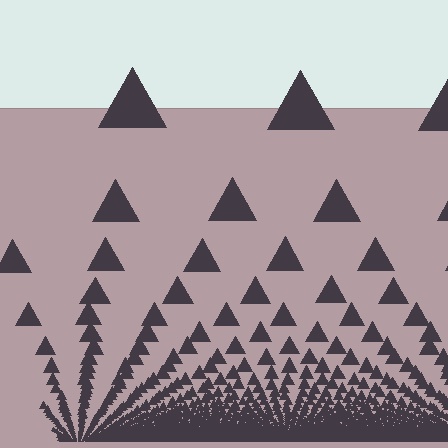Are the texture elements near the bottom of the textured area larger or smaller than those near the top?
Smaller. The gradient is inverted — elements near the bottom are smaller and denser.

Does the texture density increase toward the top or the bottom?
Density increases toward the bottom.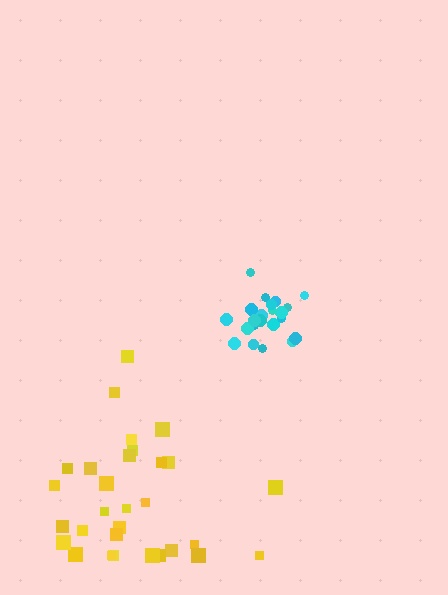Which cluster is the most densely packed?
Cyan.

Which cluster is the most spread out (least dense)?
Yellow.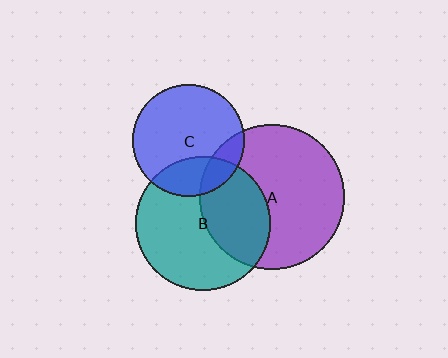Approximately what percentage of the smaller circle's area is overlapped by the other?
Approximately 40%.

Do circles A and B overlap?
Yes.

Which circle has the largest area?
Circle A (purple).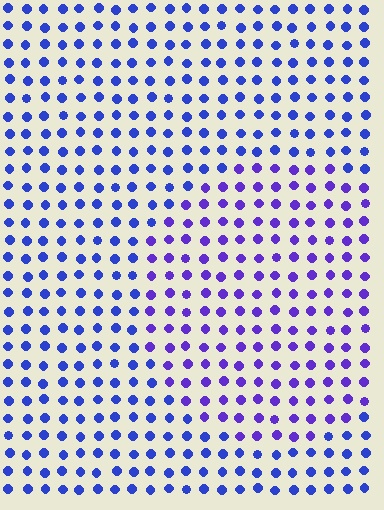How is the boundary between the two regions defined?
The boundary is defined purely by a slight shift in hue (about 28 degrees). Spacing, size, and orientation are identical on both sides.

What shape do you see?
I see a circle.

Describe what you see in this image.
The image is filled with small blue elements in a uniform arrangement. A circle-shaped region is visible where the elements are tinted to a slightly different hue, forming a subtle color boundary.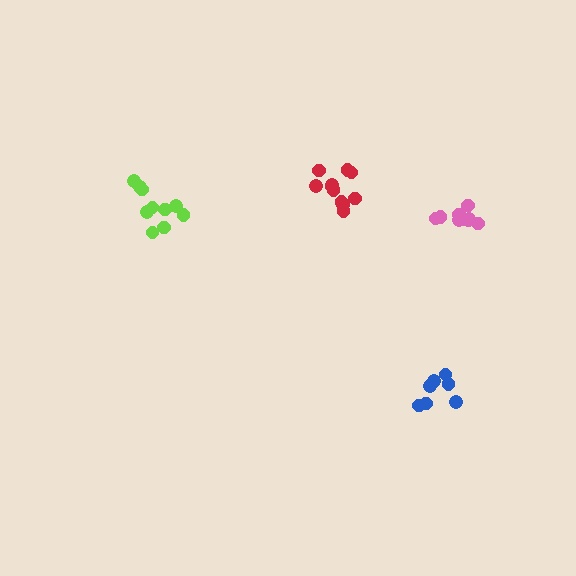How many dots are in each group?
Group 1: 7 dots, Group 2: 10 dots, Group 3: 9 dots, Group 4: 11 dots (37 total).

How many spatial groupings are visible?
There are 4 spatial groupings.